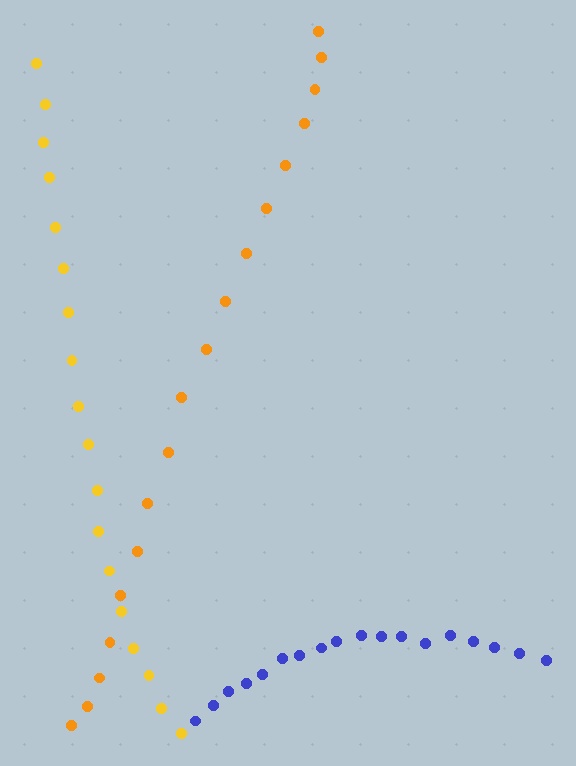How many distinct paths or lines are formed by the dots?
There are 3 distinct paths.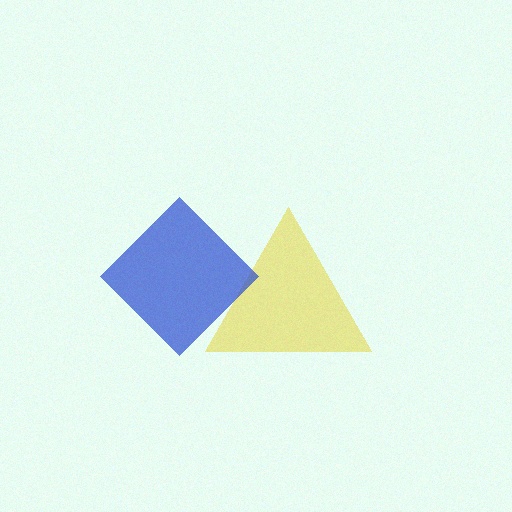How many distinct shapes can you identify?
There are 2 distinct shapes: a yellow triangle, a blue diamond.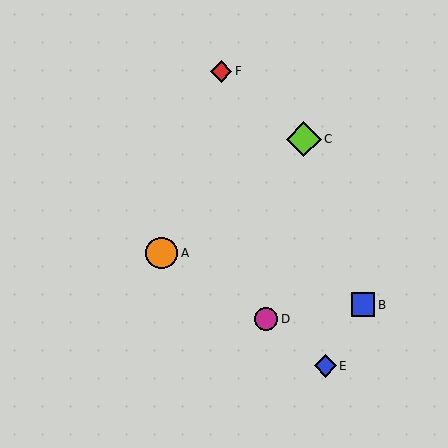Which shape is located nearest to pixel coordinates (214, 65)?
The red diamond (labeled F) at (221, 71) is nearest to that location.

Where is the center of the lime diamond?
The center of the lime diamond is at (304, 139).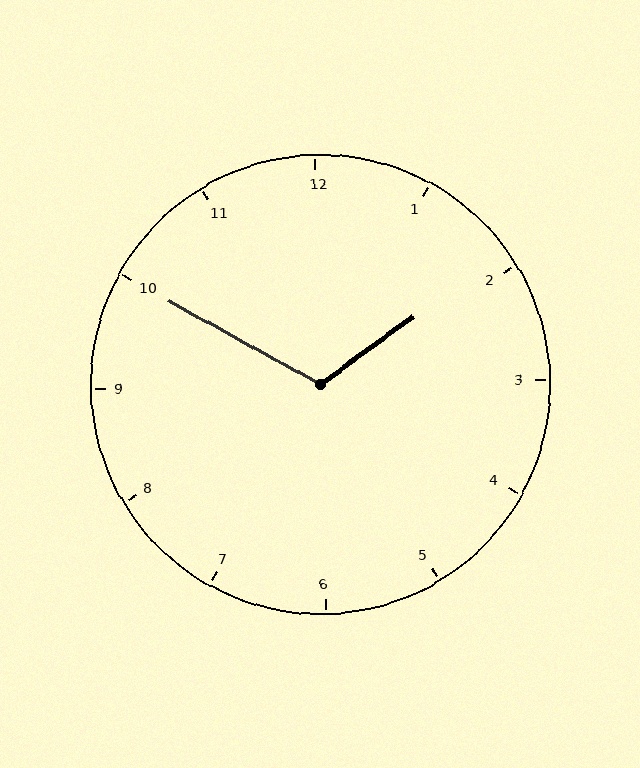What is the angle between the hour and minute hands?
Approximately 115 degrees.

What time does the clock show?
1:50.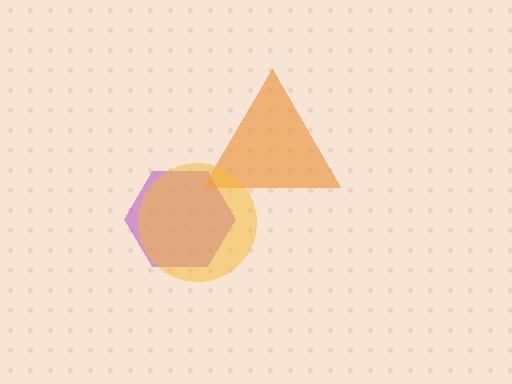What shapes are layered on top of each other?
The layered shapes are: a purple hexagon, an orange triangle, a yellow circle.